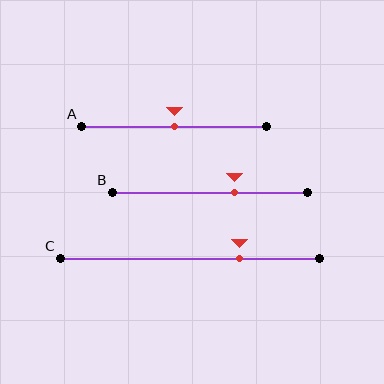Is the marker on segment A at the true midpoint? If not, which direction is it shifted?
Yes, the marker on segment A is at the true midpoint.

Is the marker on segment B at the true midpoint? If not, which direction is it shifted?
No, the marker on segment B is shifted to the right by about 13% of the segment length.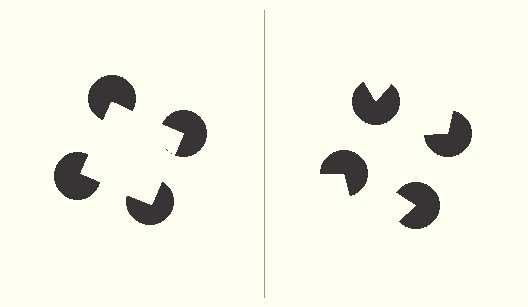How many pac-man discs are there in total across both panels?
8 — 4 on each side.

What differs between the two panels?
The pac-man discs are positioned identically on both sides; only the wedge orientations differ. On the left they align to a square; on the right they are misaligned.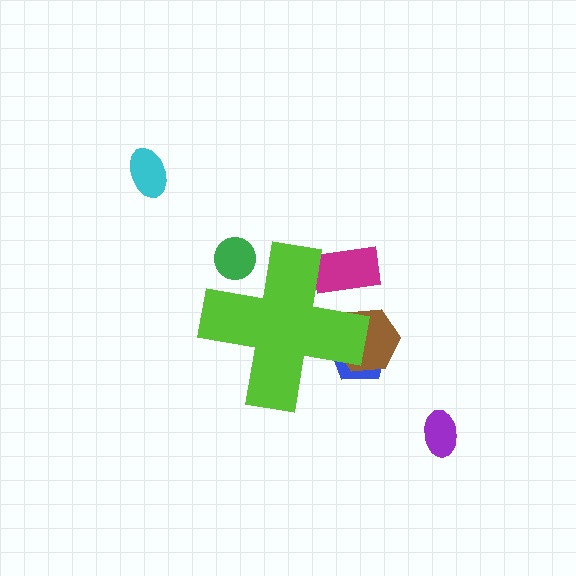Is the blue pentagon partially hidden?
Yes, the blue pentagon is partially hidden behind the lime cross.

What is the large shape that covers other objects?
A lime cross.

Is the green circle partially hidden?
Yes, the green circle is partially hidden behind the lime cross.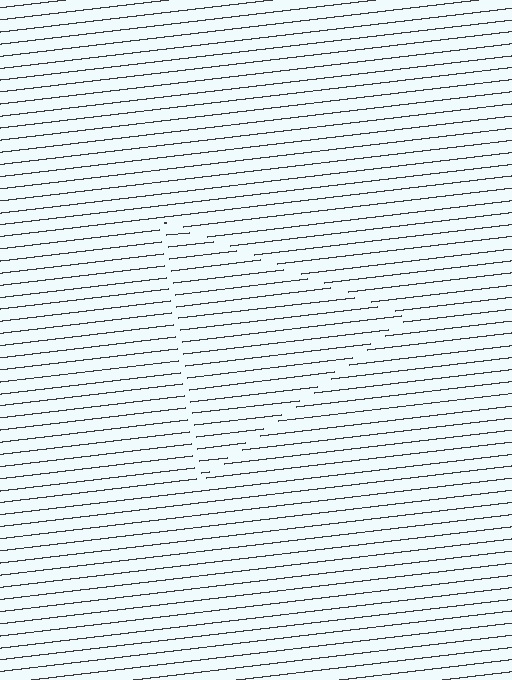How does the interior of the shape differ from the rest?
The interior of the shape contains the same grating, shifted by half a period — the contour is defined by the phase discontinuity where line-ends from the inner and outer gratings abut.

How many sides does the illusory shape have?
3 sides — the line-ends trace a triangle.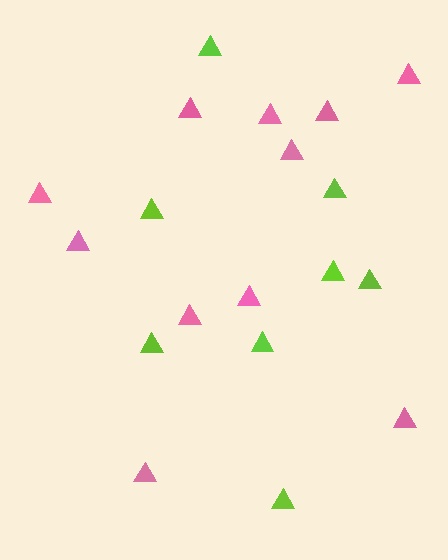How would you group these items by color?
There are 2 groups: one group of lime triangles (8) and one group of pink triangles (11).